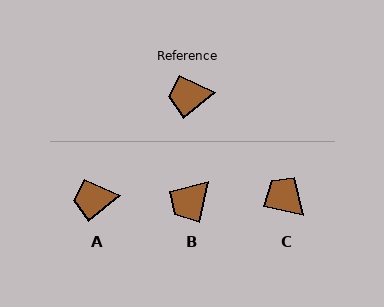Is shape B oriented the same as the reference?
No, it is off by about 39 degrees.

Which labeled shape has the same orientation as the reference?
A.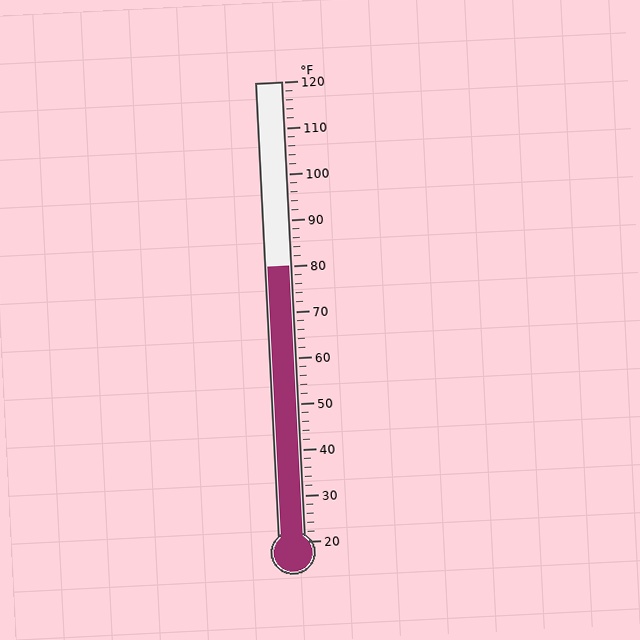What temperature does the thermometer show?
The thermometer shows approximately 80°F.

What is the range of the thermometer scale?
The thermometer scale ranges from 20°F to 120°F.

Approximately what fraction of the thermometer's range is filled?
The thermometer is filled to approximately 60% of its range.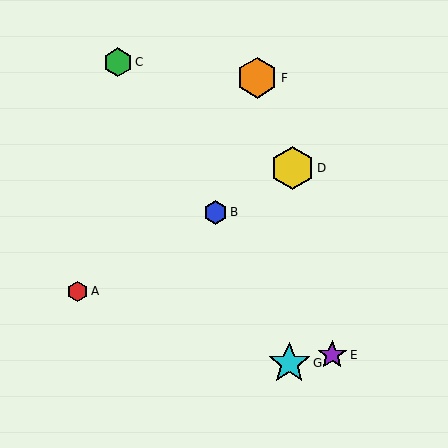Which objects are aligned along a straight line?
Objects A, B, D are aligned along a straight line.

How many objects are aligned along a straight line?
3 objects (A, B, D) are aligned along a straight line.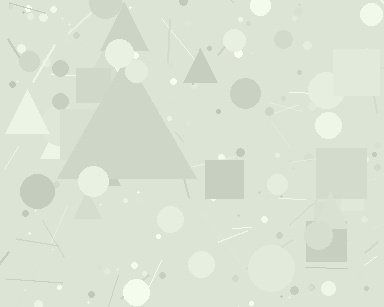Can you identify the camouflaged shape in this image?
The camouflaged shape is a triangle.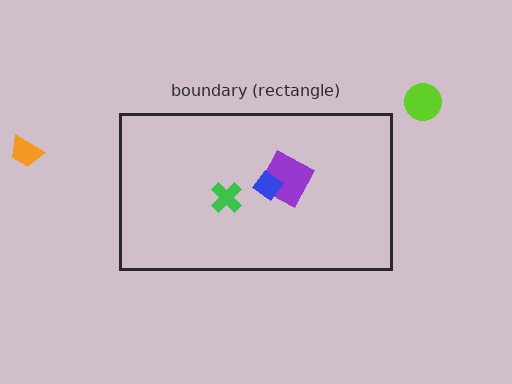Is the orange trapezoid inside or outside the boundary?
Outside.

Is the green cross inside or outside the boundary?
Inside.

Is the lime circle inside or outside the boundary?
Outside.